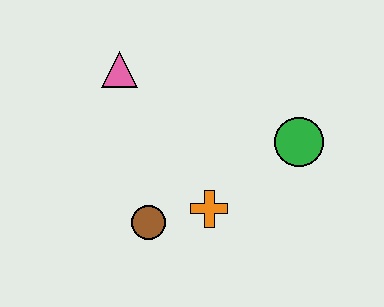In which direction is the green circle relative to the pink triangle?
The green circle is to the right of the pink triangle.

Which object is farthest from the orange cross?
The pink triangle is farthest from the orange cross.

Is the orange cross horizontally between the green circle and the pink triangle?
Yes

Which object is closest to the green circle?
The orange cross is closest to the green circle.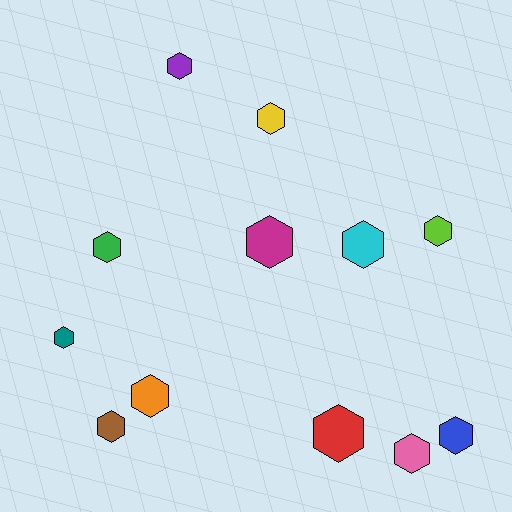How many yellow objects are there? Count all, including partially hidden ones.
There is 1 yellow object.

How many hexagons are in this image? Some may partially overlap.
There are 12 hexagons.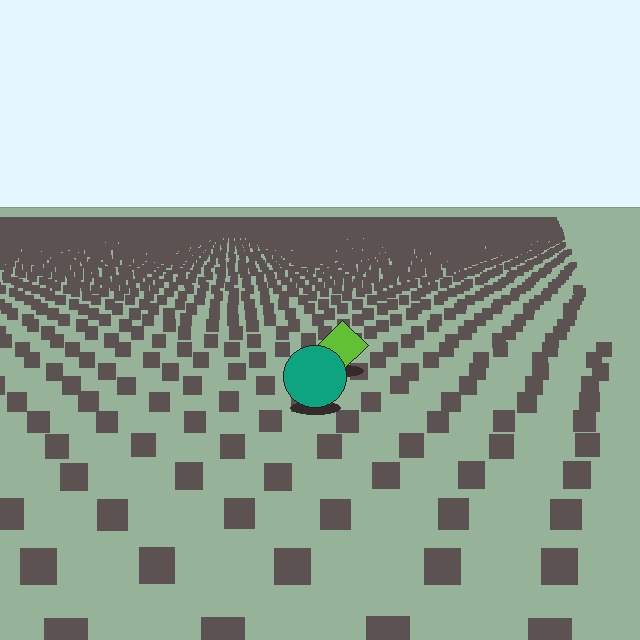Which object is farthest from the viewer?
The lime diamond is farthest from the viewer. It appears smaller and the ground texture around it is denser.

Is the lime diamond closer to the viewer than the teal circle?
No. The teal circle is closer — you can tell from the texture gradient: the ground texture is coarser near it.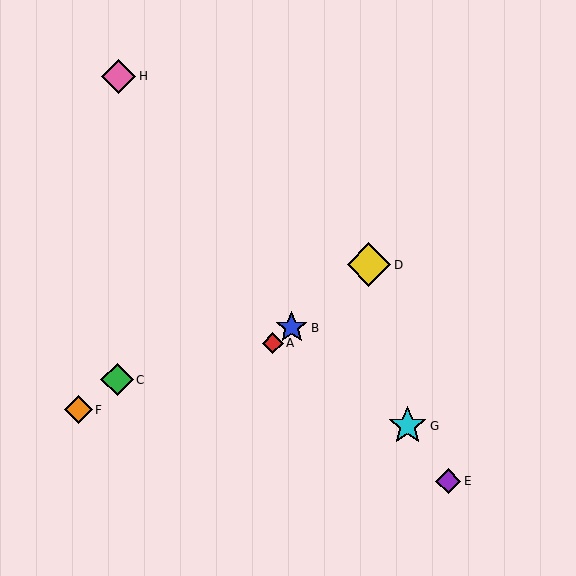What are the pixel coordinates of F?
Object F is at (78, 410).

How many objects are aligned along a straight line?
3 objects (A, B, D) are aligned along a straight line.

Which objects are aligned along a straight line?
Objects A, B, D are aligned along a straight line.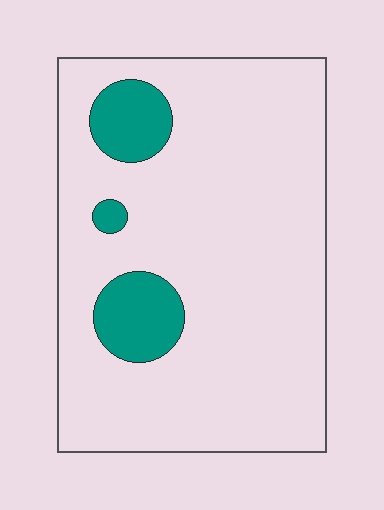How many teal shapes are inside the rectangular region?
3.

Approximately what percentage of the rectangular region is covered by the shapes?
Approximately 10%.